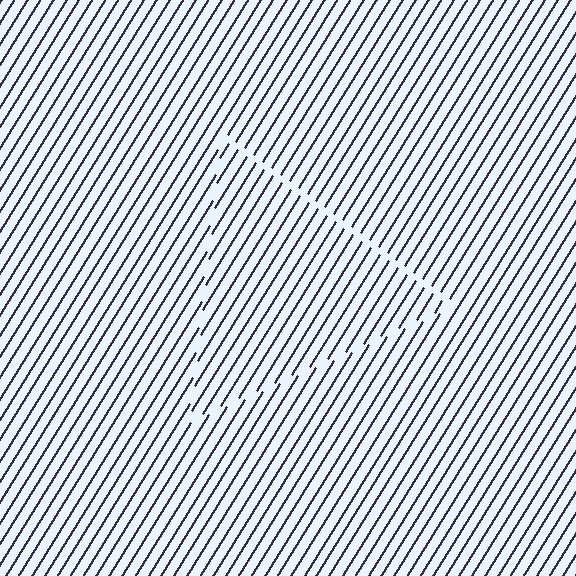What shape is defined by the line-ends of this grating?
An illusory triangle. The interior of the shape contains the same grating, shifted by half a period — the contour is defined by the phase discontinuity where line-ends from the inner and outer gratings abut.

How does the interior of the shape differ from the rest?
The interior of the shape contains the same grating, shifted by half a period — the contour is defined by the phase discontinuity where line-ends from the inner and outer gratings abut.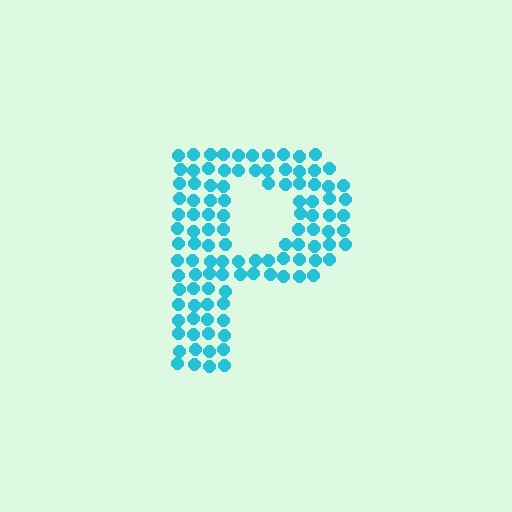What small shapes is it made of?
It is made of small circles.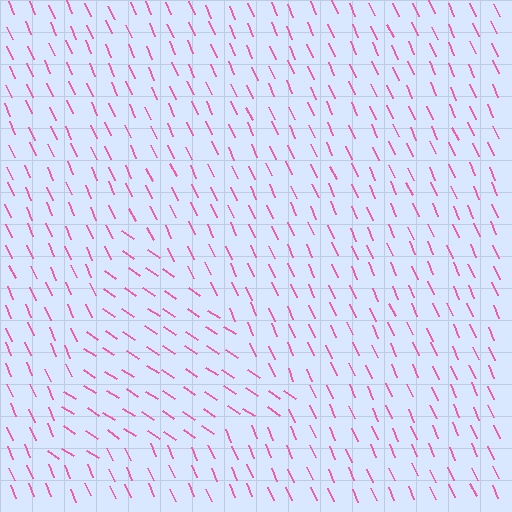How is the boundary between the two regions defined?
The boundary is defined purely by a change in line orientation (approximately 33 degrees difference). All lines are the same color and thickness.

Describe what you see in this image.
The image is filled with small pink line segments. A triangle region in the image has lines oriented differently from the surrounding lines, creating a visible texture boundary.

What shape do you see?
I see a triangle.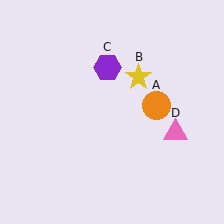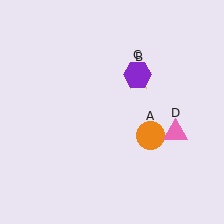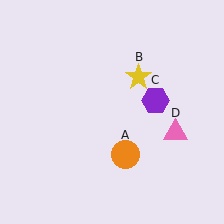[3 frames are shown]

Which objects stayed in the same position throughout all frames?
Yellow star (object B) and pink triangle (object D) remained stationary.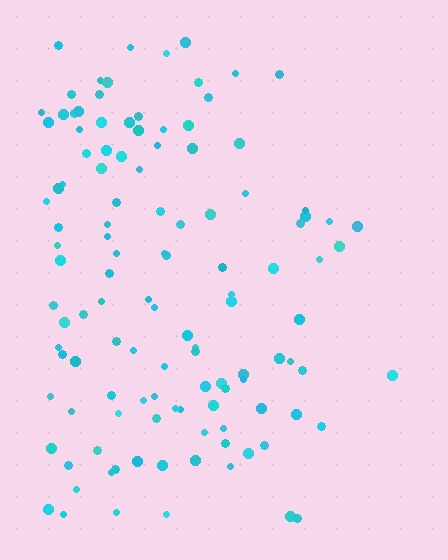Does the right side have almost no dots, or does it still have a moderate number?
Still a moderate number, just noticeably fewer than the left.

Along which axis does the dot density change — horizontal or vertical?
Horizontal.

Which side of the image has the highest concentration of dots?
The left.